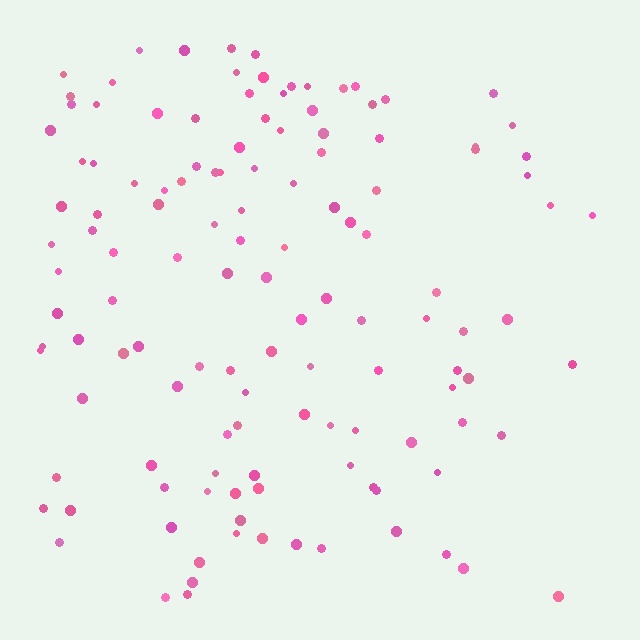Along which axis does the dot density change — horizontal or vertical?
Horizontal.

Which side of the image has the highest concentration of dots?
The left.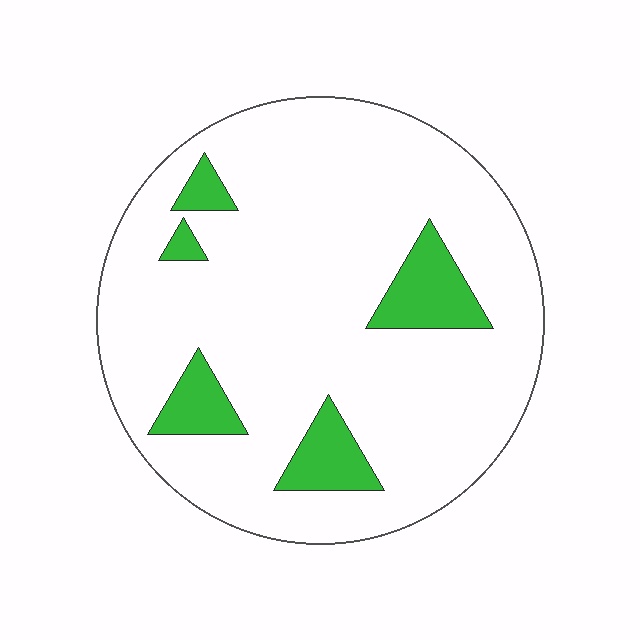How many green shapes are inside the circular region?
5.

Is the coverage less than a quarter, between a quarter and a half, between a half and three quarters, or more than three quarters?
Less than a quarter.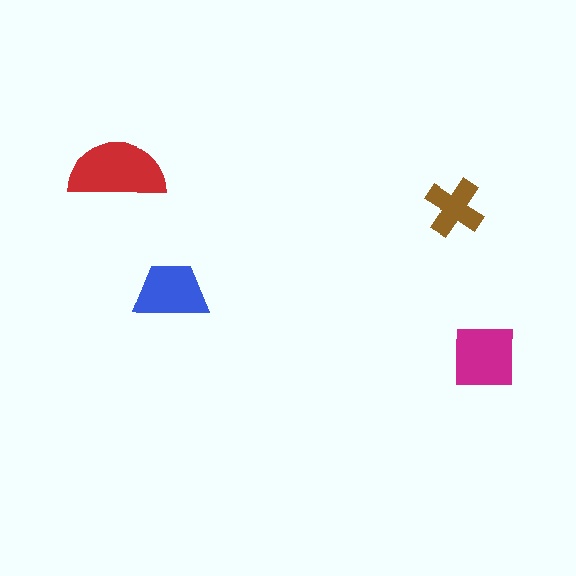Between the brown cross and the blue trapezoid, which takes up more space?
The blue trapezoid.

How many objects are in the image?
There are 4 objects in the image.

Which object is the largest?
The red semicircle.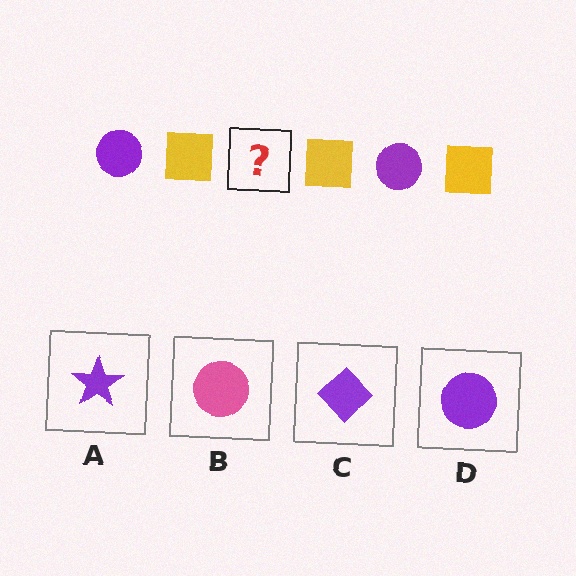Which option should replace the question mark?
Option D.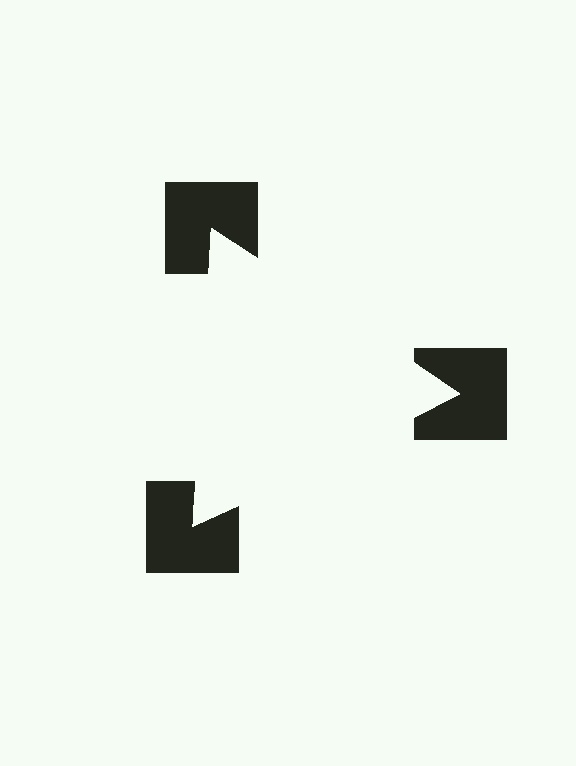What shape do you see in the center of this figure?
An illusory triangle — its edges are inferred from the aligned wedge cuts in the notched squares, not physically drawn.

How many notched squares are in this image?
There are 3 — one at each vertex of the illusory triangle.